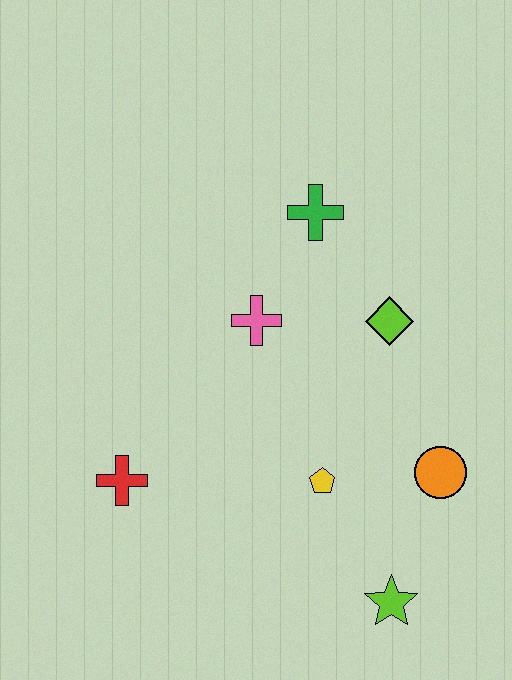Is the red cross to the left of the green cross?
Yes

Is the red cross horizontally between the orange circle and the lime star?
No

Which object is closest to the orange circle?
The yellow pentagon is closest to the orange circle.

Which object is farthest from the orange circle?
The red cross is farthest from the orange circle.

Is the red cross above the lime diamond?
No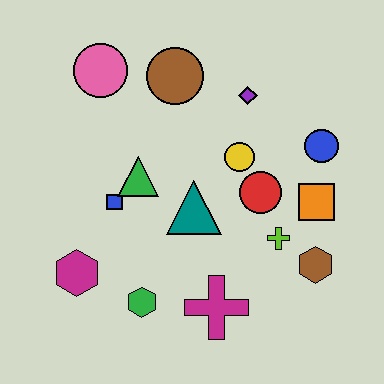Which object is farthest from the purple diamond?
The magenta hexagon is farthest from the purple diamond.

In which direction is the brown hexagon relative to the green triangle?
The brown hexagon is to the right of the green triangle.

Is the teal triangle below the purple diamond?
Yes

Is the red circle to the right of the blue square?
Yes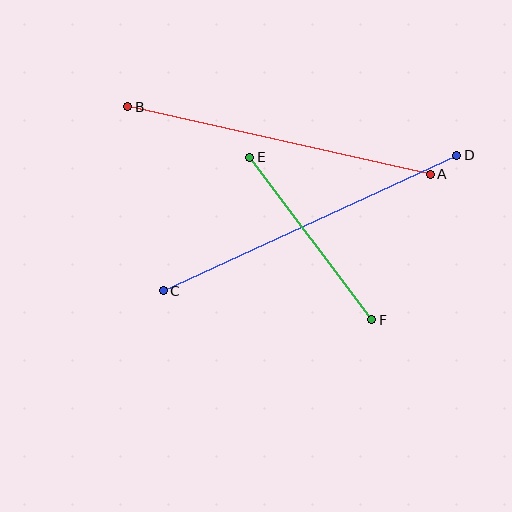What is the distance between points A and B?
The distance is approximately 310 pixels.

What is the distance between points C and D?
The distance is approximately 323 pixels.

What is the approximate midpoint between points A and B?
The midpoint is at approximately (279, 141) pixels.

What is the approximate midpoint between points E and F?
The midpoint is at approximately (311, 238) pixels.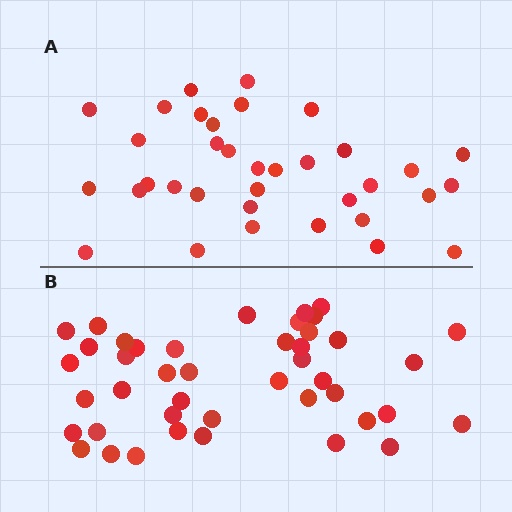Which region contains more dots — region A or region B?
Region B (the bottom region) has more dots.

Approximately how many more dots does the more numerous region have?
Region B has roughly 8 or so more dots than region A.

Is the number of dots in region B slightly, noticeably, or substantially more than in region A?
Region B has only slightly more — the two regions are fairly close. The ratio is roughly 1.2 to 1.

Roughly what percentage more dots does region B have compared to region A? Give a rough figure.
About 25% more.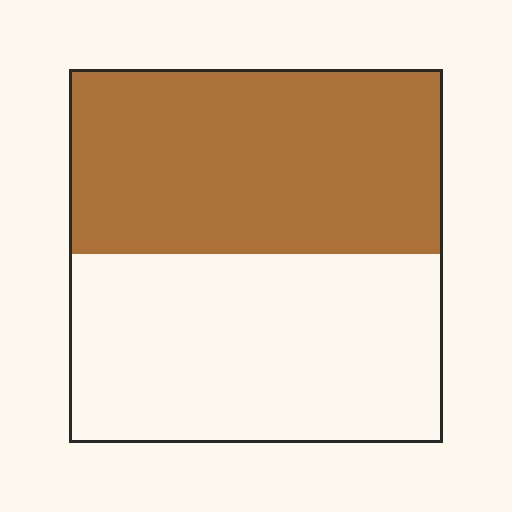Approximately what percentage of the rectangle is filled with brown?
Approximately 50%.